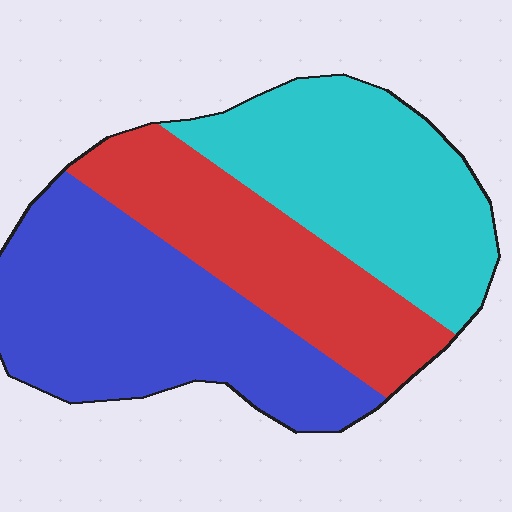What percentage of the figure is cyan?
Cyan covers roughly 35% of the figure.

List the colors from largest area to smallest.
From largest to smallest: blue, cyan, red.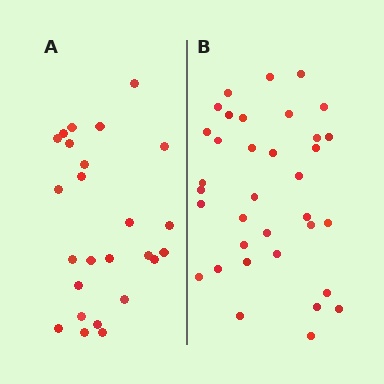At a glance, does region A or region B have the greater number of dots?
Region B (the right region) has more dots.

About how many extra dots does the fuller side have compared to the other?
Region B has roughly 10 or so more dots than region A.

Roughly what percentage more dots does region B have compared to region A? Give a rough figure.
About 40% more.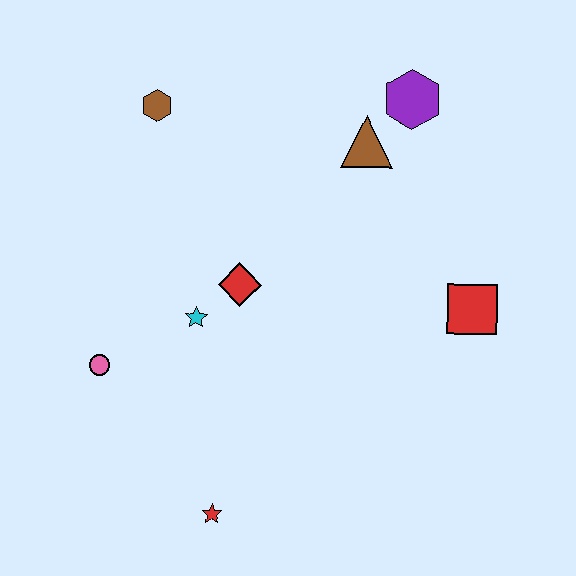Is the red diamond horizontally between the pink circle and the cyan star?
No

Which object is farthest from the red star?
The purple hexagon is farthest from the red star.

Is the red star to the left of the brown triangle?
Yes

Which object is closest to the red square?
The brown triangle is closest to the red square.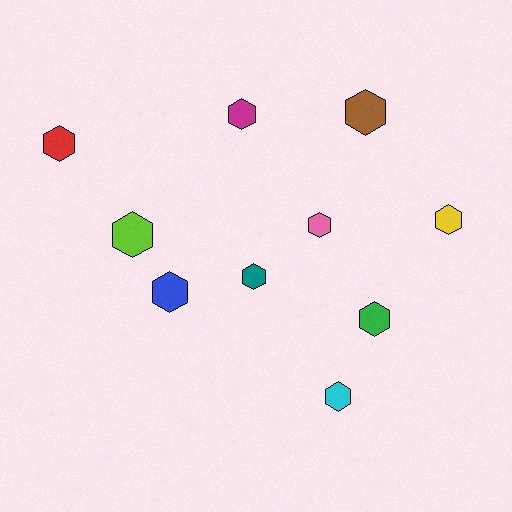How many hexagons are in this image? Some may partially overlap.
There are 10 hexagons.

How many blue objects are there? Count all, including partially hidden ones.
There is 1 blue object.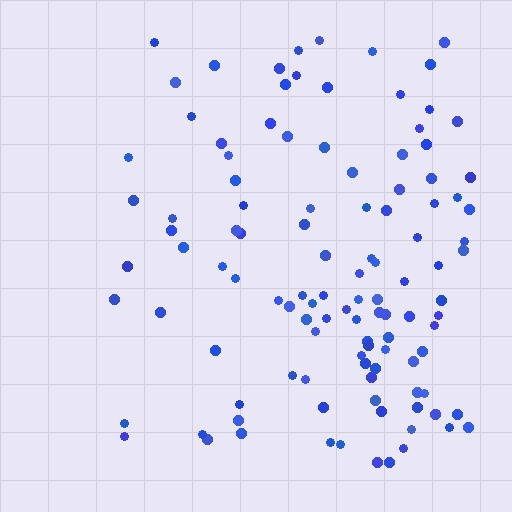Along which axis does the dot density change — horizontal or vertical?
Horizontal.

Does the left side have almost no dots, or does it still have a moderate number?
Still a moderate number, just noticeably fewer than the right.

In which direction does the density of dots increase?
From left to right, with the right side densest.